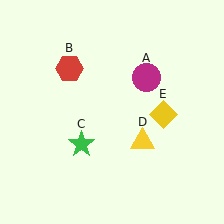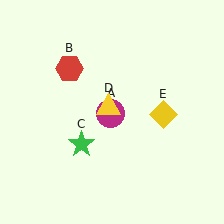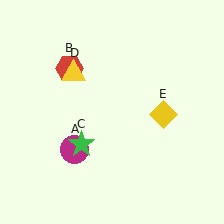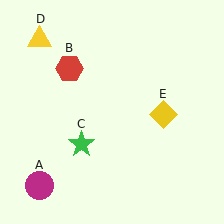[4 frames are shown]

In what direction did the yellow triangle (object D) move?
The yellow triangle (object D) moved up and to the left.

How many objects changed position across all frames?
2 objects changed position: magenta circle (object A), yellow triangle (object D).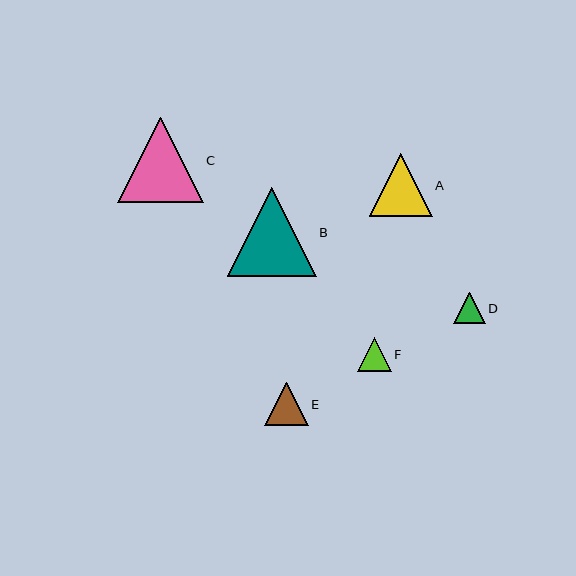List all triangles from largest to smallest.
From largest to smallest: B, C, A, E, F, D.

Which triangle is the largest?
Triangle B is the largest with a size of approximately 88 pixels.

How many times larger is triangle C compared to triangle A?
Triangle C is approximately 1.4 times the size of triangle A.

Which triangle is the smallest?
Triangle D is the smallest with a size of approximately 32 pixels.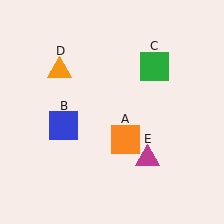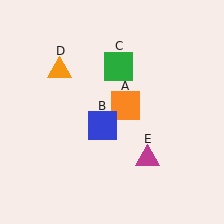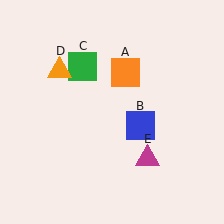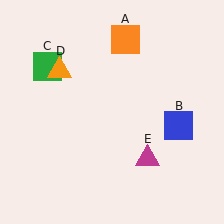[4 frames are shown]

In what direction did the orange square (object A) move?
The orange square (object A) moved up.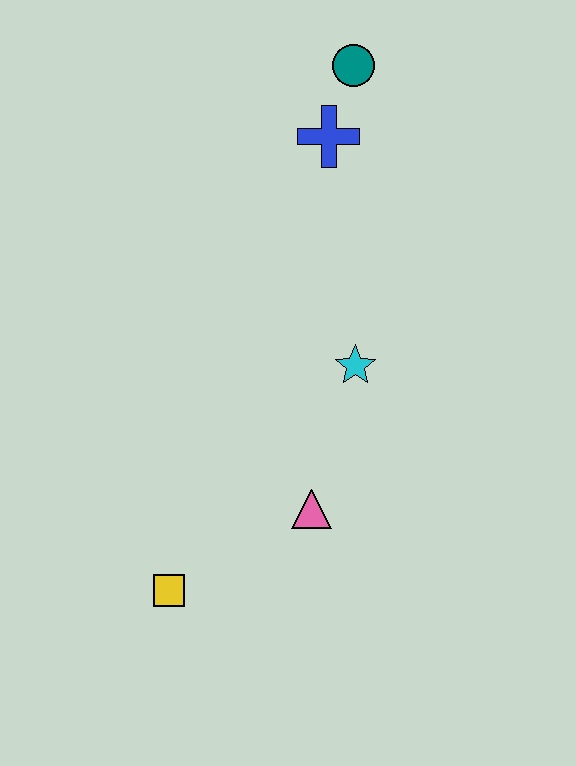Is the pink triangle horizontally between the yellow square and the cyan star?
Yes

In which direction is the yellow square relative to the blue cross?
The yellow square is below the blue cross.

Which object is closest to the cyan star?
The pink triangle is closest to the cyan star.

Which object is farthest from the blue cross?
The yellow square is farthest from the blue cross.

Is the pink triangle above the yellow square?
Yes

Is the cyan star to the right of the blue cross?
Yes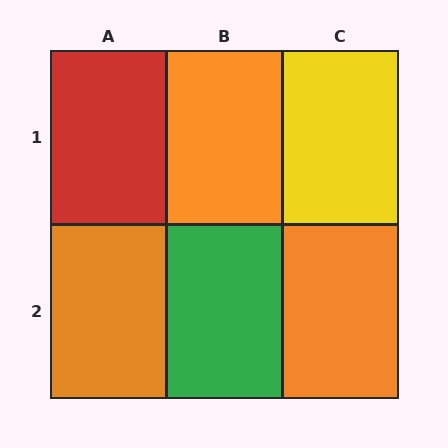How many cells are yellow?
1 cell is yellow.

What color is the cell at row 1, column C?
Yellow.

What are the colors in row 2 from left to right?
Orange, green, orange.